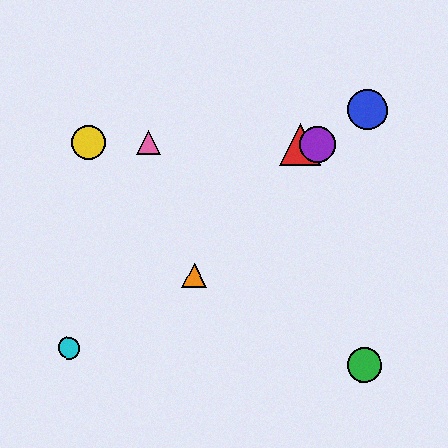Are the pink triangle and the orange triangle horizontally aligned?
No, the pink triangle is at y≈143 and the orange triangle is at y≈275.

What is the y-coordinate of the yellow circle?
The yellow circle is at y≈142.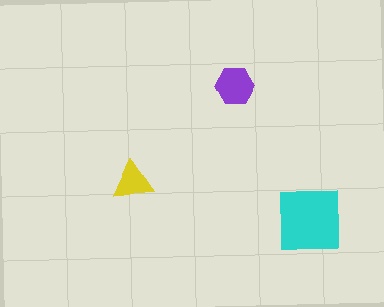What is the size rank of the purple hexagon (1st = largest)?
2nd.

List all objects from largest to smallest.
The cyan square, the purple hexagon, the yellow triangle.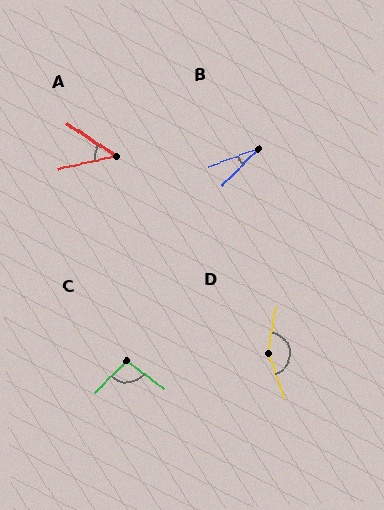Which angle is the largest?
D, at approximately 150 degrees.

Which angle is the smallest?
B, at approximately 26 degrees.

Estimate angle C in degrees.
Approximately 98 degrees.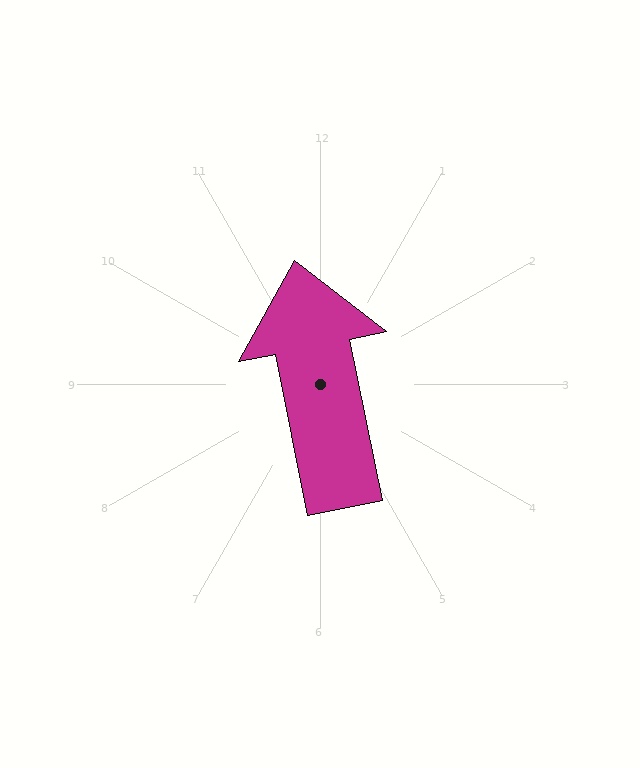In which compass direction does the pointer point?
North.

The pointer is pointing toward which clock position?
Roughly 12 o'clock.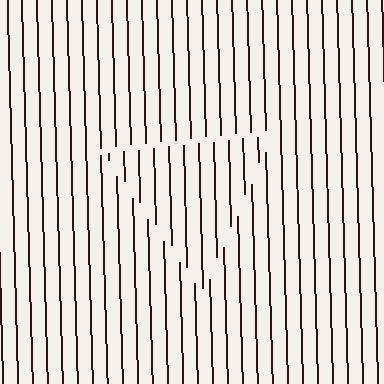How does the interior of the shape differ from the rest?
The interior of the shape contains the same grating, shifted by half a period — the contour is defined by the phase discontinuity where line-ends from the inner and outer gratings abut.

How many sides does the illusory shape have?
3 sides — the line-ends trace a triangle.